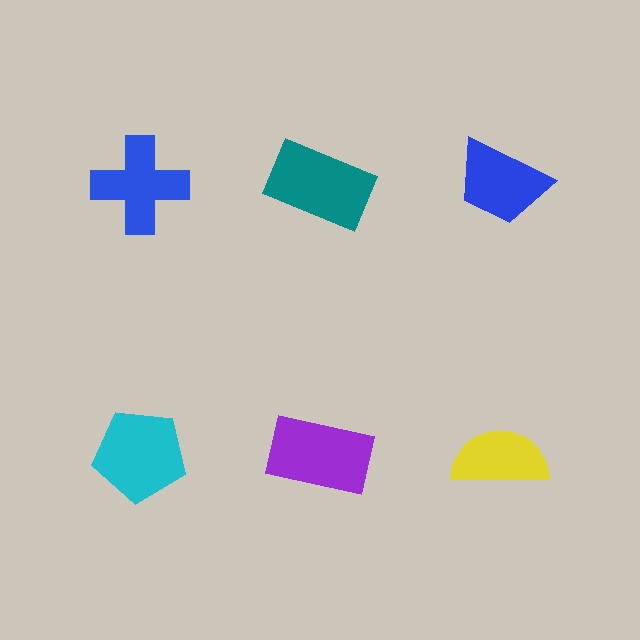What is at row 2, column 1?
A cyan pentagon.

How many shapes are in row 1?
3 shapes.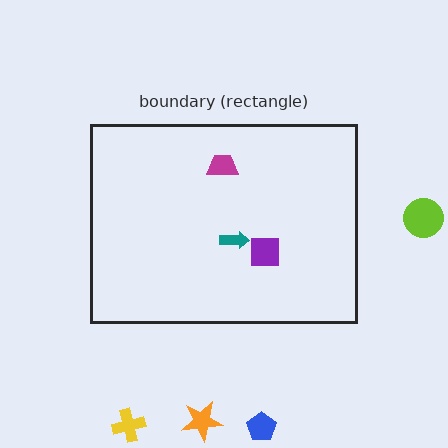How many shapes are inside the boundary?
3 inside, 4 outside.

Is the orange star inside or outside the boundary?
Outside.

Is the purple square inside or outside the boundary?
Inside.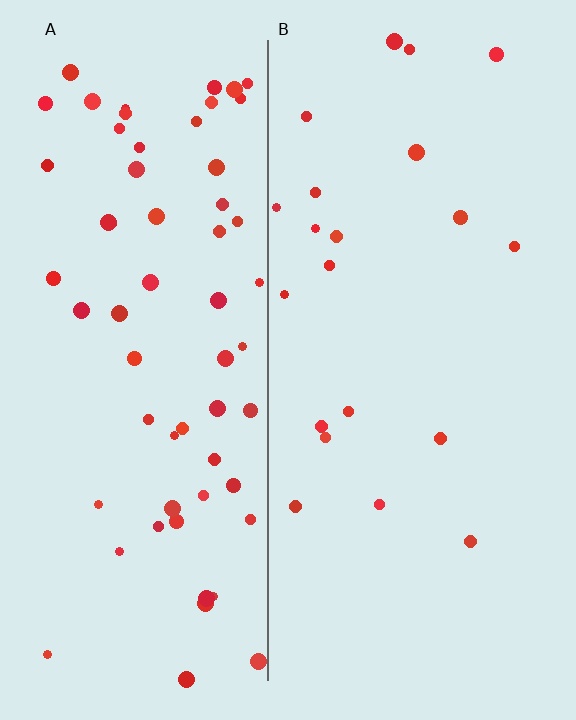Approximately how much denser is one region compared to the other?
Approximately 3.0× — region A over region B.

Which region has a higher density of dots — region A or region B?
A (the left).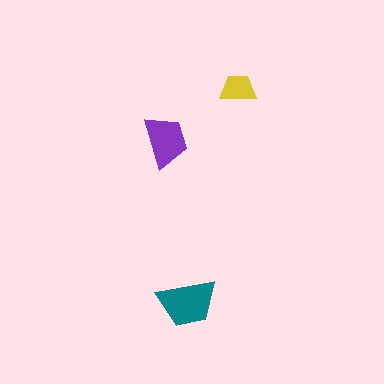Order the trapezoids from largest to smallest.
the teal one, the purple one, the yellow one.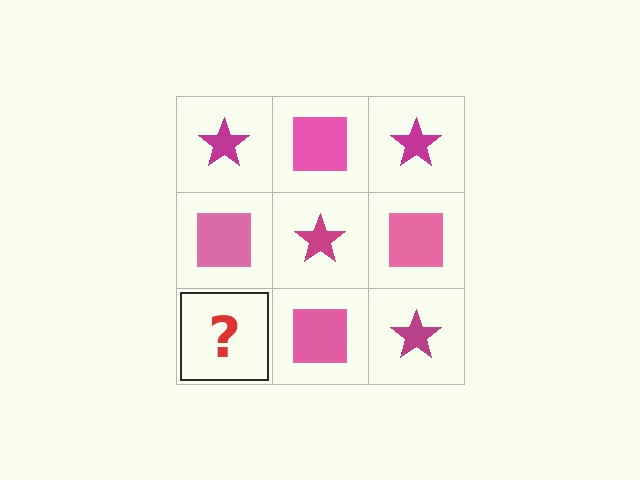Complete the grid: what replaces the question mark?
The question mark should be replaced with a magenta star.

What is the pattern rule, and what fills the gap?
The rule is that it alternates magenta star and pink square in a checkerboard pattern. The gap should be filled with a magenta star.